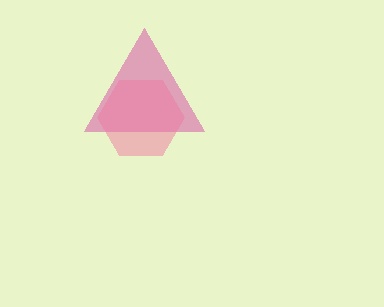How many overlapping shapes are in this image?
There are 2 overlapping shapes in the image.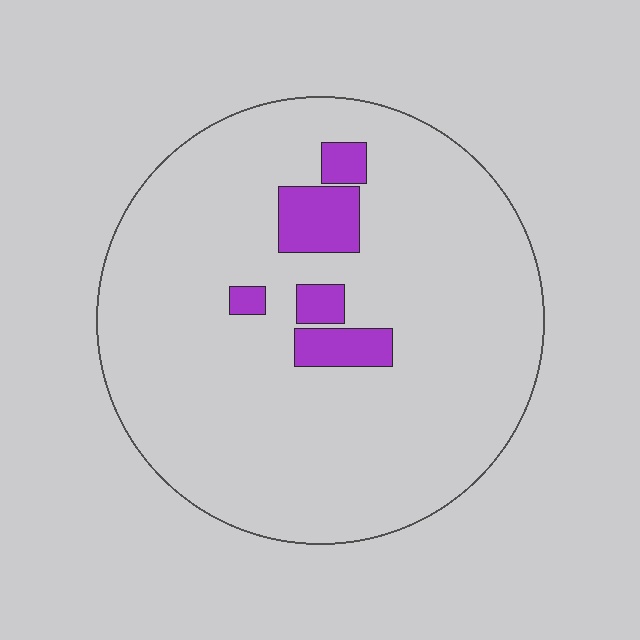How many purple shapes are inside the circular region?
5.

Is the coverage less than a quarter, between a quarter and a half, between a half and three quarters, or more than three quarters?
Less than a quarter.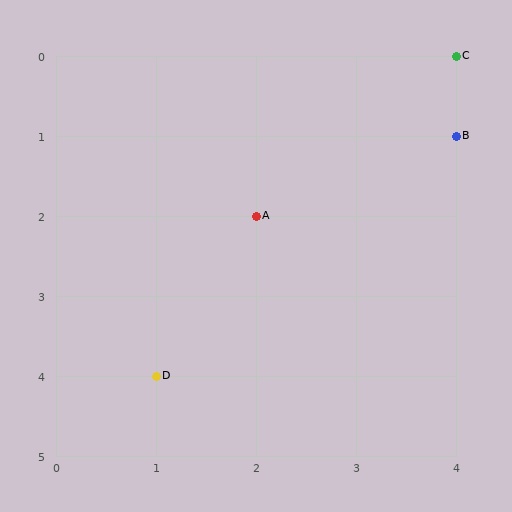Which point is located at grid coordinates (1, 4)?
Point D is at (1, 4).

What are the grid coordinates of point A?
Point A is at grid coordinates (2, 2).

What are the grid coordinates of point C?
Point C is at grid coordinates (4, 0).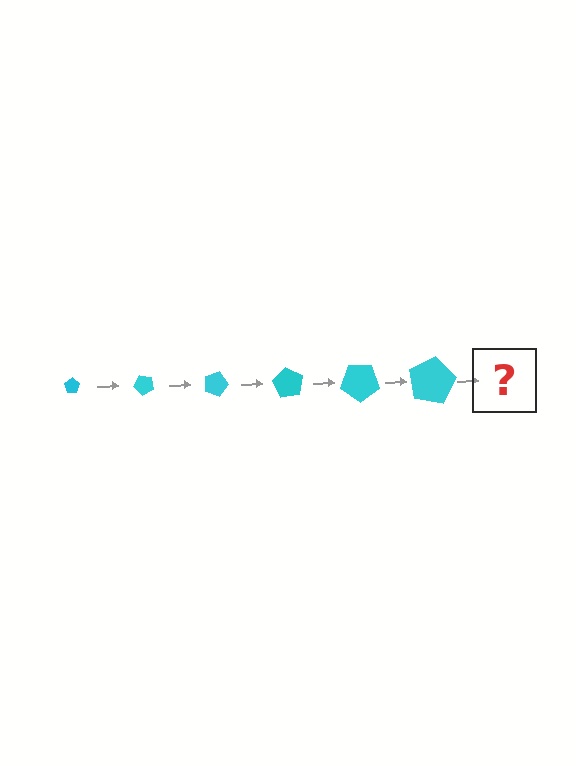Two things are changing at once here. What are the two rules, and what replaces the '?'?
The two rules are that the pentagon grows larger each step and it rotates 45 degrees each step. The '?' should be a pentagon, larger than the previous one and rotated 270 degrees from the start.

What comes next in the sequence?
The next element should be a pentagon, larger than the previous one and rotated 270 degrees from the start.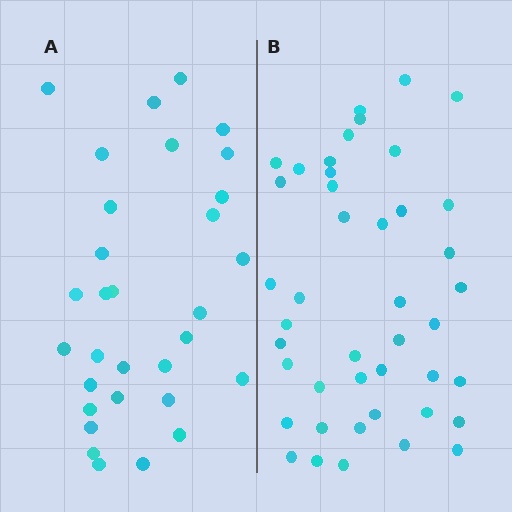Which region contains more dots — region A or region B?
Region B (the right region) has more dots.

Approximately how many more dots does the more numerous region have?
Region B has roughly 12 or so more dots than region A.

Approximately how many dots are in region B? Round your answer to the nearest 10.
About 40 dots. (The exact count is 43, which rounds to 40.)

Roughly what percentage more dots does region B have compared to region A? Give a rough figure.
About 40% more.